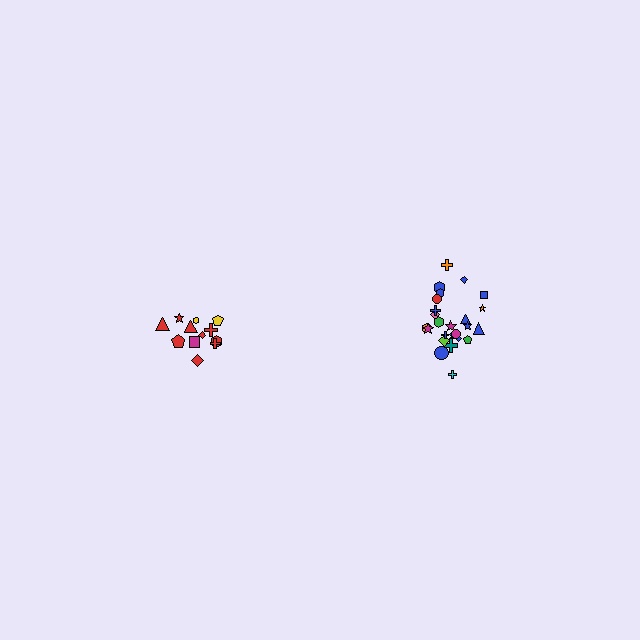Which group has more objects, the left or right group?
The right group.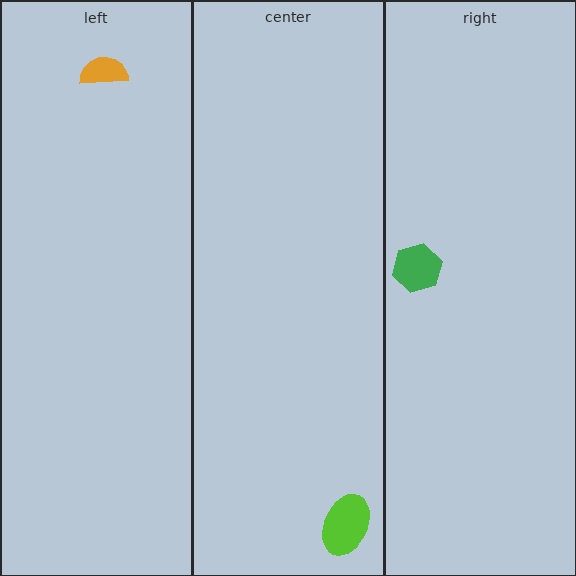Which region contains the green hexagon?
The right region.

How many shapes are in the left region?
1.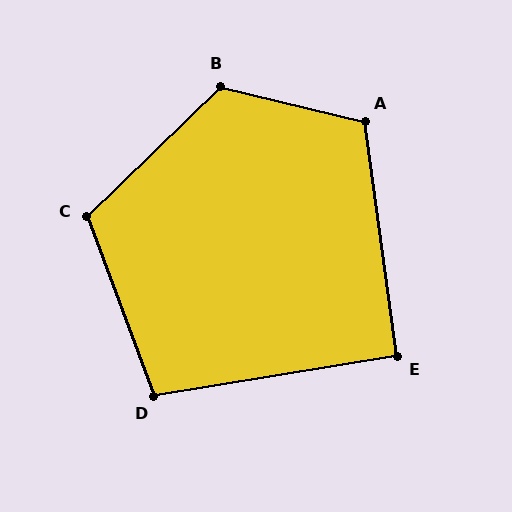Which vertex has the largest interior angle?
B, at approximately 122 degrees.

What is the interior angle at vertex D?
Approximately 101 degrees (obtuse).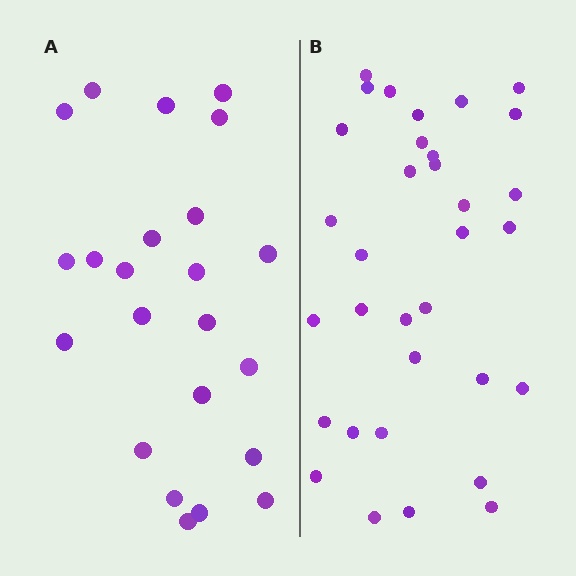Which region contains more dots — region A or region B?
Region B (the right region) has more dots.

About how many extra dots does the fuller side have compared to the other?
Region B has roughly 10 or so more dots than region A.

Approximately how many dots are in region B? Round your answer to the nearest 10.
About 30 dots. (The exact count is 33, which rounds to 30.)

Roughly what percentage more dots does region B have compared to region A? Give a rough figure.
About 45% more.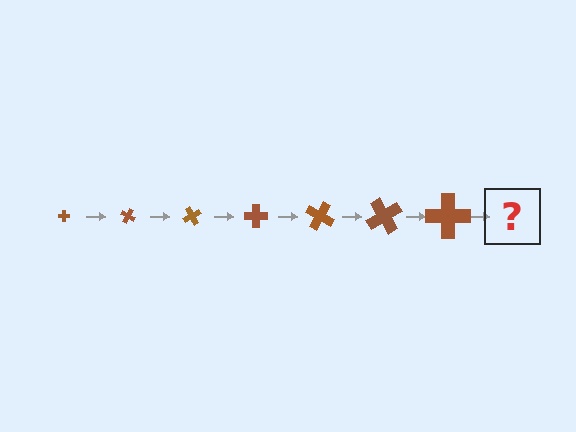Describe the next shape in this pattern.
It should be a cross, larger than the previous one and rotated 210 degrees from the start.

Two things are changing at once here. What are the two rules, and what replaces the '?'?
The two rules are that the cross grows larger each step and it rotates 30 degrees each step. The '?' should be a cross, larger than the previous one and rotated 210 degrees from the start.